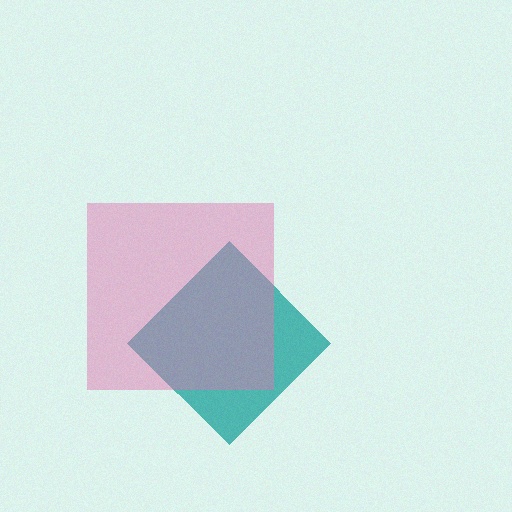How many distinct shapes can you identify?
There are 2 distinct shapes: a teal diamond, a pink square.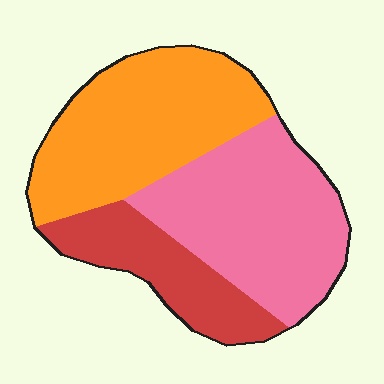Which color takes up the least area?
Red, at roughly 20%.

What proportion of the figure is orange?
Orange covers roughly 40% of the figure.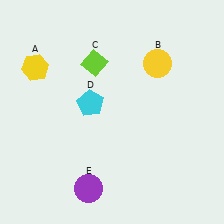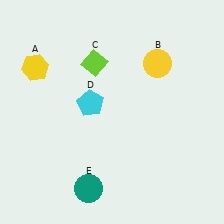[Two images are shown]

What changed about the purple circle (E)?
In Image 1, E is purple. In Image 2, it changed to teal.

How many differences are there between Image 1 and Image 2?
There is 1 difference between the two images.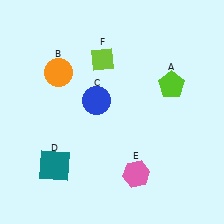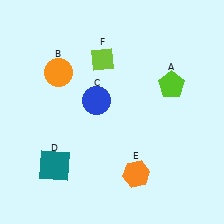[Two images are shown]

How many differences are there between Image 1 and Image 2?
There is 1 difference between the two images.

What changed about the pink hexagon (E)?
In Image 1, E is pink. In Image 2, it changed to orange.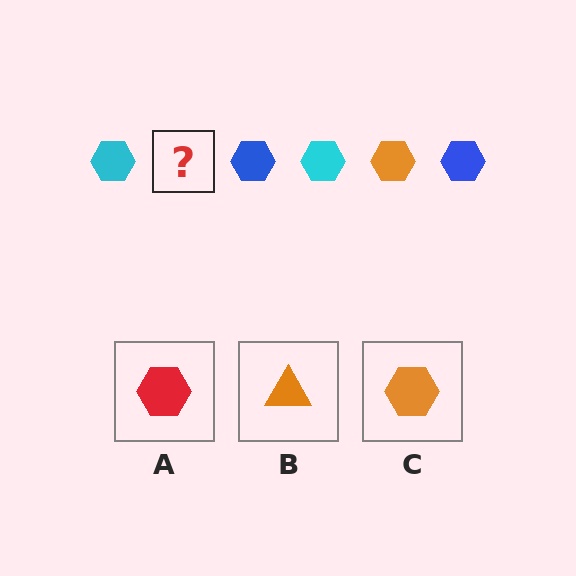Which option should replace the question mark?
Option C.